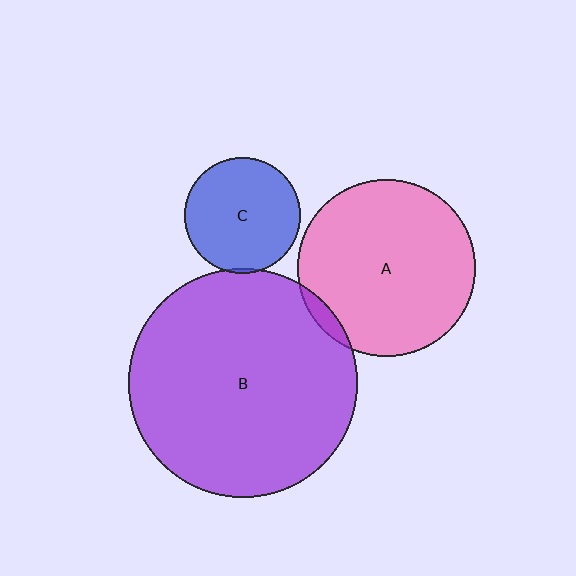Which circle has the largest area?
Circle B (purple).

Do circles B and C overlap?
Yes.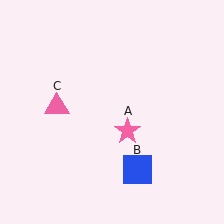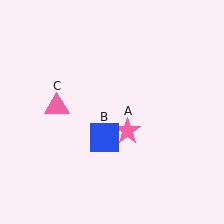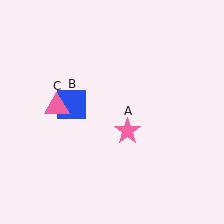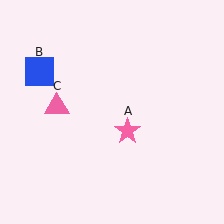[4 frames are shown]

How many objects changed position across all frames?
1 object changed position: blue square (object B).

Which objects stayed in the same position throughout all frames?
Pink star (object A) and pink triangle (object C) remained stationary.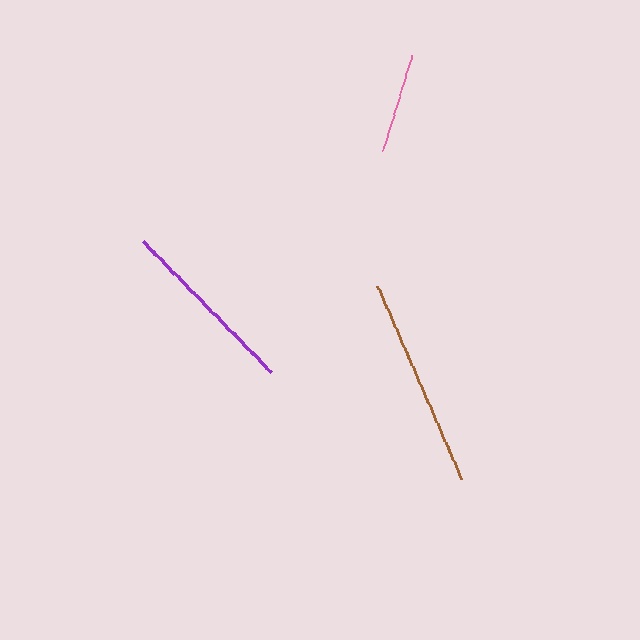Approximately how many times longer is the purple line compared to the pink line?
The purple line is approximately 1.8 times the length of the pink line.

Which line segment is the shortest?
The pink line is the shortest at approximately 101 pixels.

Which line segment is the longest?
The brown line is the longest at approximately 211 pixels.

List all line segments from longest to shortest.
From longest to shortest: brown, purple, pink.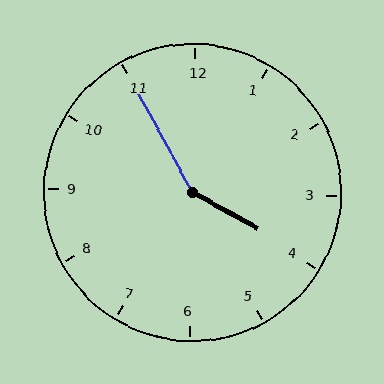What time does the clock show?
3:55.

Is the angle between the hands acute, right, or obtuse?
It is obtuse.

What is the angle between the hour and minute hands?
Approximately 148 degrees.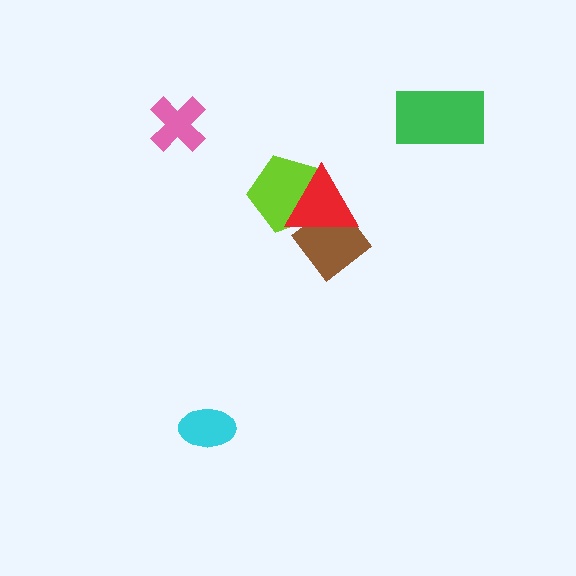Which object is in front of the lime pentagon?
The red triangle is in front of the lime pentagon.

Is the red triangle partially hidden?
No, no other shape covers it.